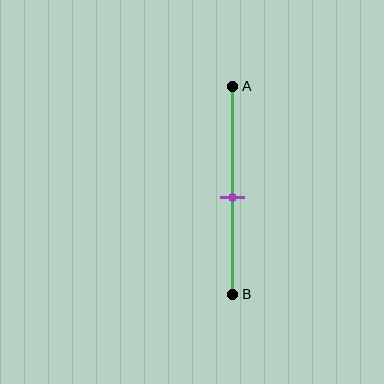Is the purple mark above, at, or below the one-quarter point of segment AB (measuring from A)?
The purple mark is below the one-quarter point of segment AB.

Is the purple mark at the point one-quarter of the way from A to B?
No, the mark is at about 55% from A, not at the 25% one-quarter point.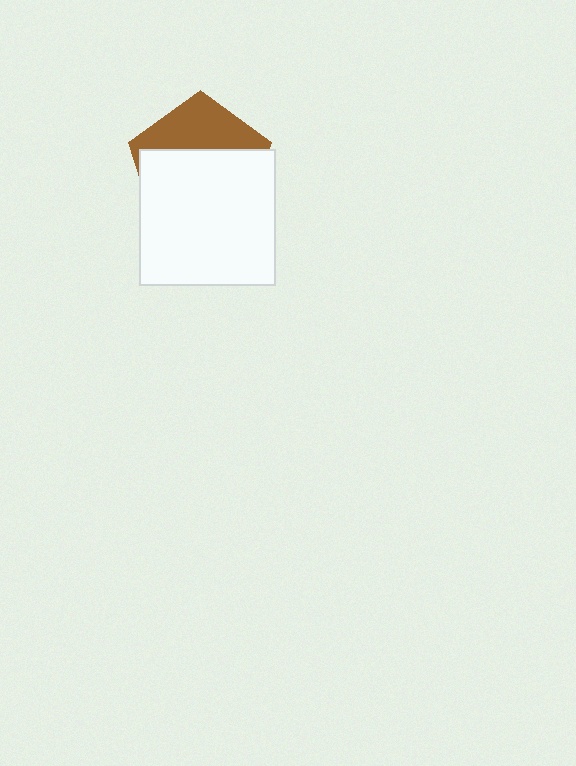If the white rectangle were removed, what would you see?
You would see the complete brown pentagon.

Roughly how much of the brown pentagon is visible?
A small part of it is visible (roughly 36%).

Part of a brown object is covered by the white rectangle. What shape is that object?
It is a pentagon.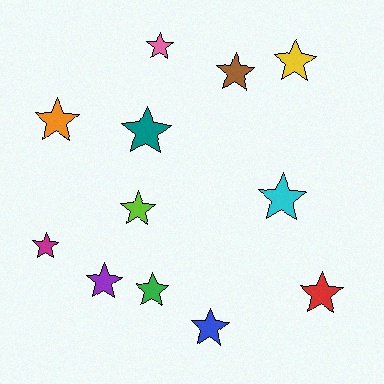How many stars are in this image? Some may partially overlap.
There are 12 stars.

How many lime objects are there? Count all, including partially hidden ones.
There is 1 lime object.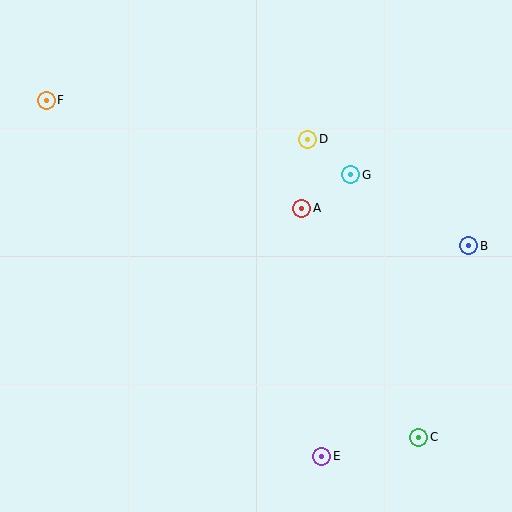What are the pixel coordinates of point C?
Point C is at (419, 438).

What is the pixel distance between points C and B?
The distance between C and B is 198 pixels.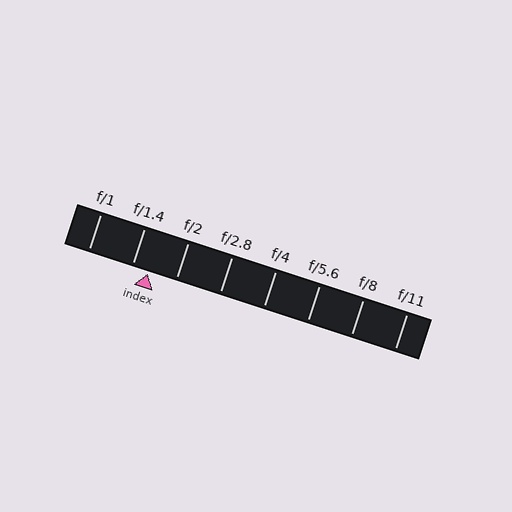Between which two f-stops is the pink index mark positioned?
The index mark is between f/1.4 and f/2.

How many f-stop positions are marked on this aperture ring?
There are 8 f-stop positions marked.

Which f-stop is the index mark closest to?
The index mark is closest to f/1.4.